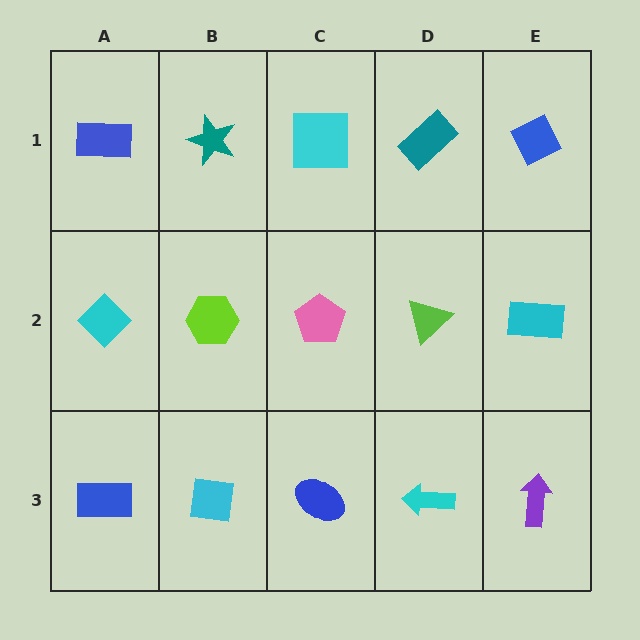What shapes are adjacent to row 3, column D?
A lime triangle (row 2, column D), a blue ellipse (row 3, column C), a purple arrow (row 3, column E).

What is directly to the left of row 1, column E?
A teal rectangle.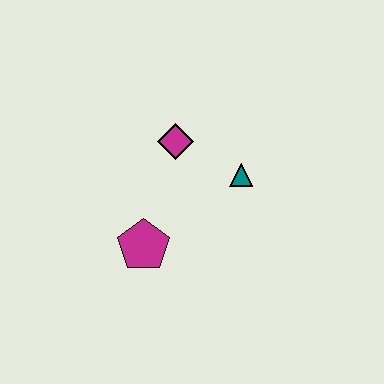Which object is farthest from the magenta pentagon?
The teal triangle is farthest from the magenta pentagon.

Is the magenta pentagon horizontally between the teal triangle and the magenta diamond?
No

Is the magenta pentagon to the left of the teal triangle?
Yes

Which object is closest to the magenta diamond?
The teal triangle is closest to the magenta diamond.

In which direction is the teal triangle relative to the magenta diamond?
The teal triangle is to the right of the magenta diamond.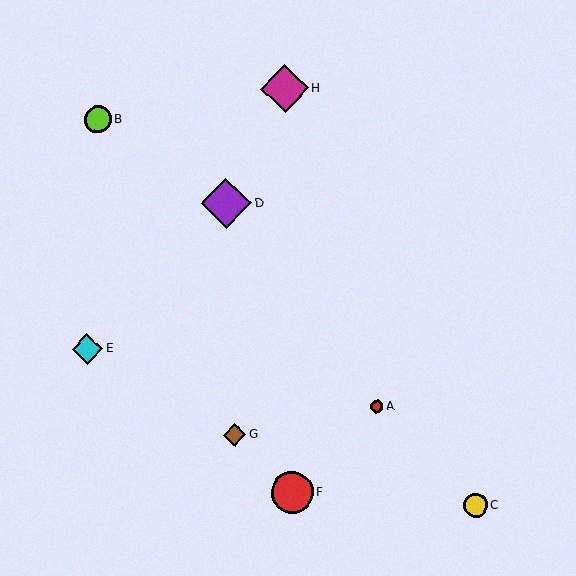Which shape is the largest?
The purple diamond (labeled D) is the largest.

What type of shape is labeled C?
Shape C is a yellow circle.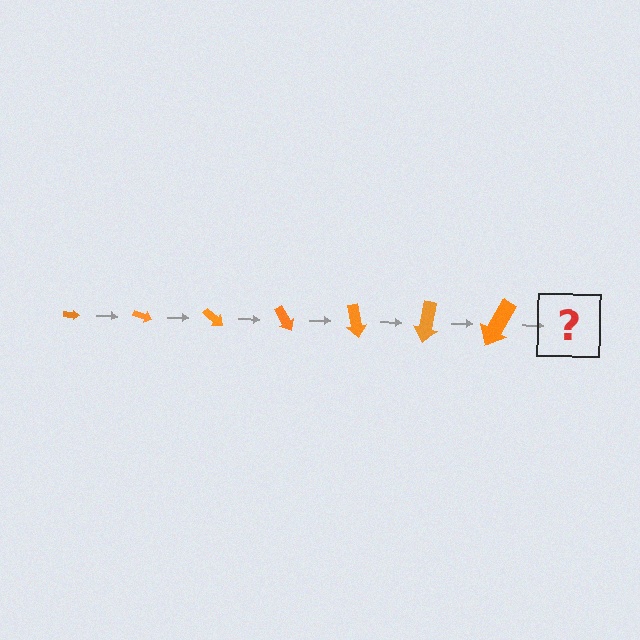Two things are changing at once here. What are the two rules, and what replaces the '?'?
The two rules are that the arrow grows larger each step and it rotates 20 degrees each step. The '?' should be an arrow, larger than the previous one and rotated 140 degrees from the start.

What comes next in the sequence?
The next element should be an arrow, larger than the previous one and rotated 140 degrees from the start.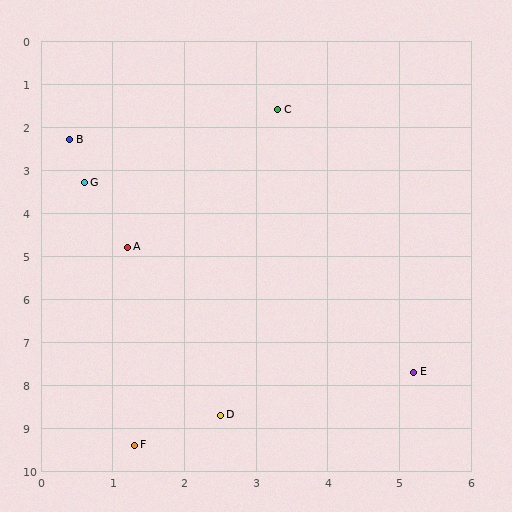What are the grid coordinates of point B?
Point B is at approximately (0.4, 2.3).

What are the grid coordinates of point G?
Point G is at approximately (0.6, 3.3).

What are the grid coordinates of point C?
Point C is at approximately (3.3, 1.6).